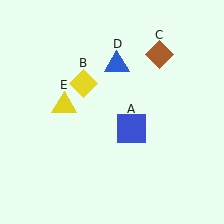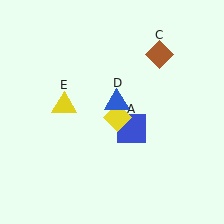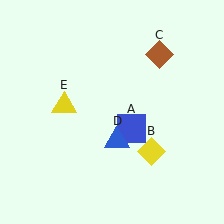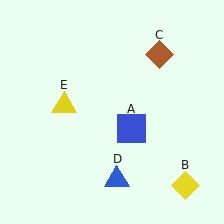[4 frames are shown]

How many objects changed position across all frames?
2 objects changed position: yellow diamond (object B), blue triangle (object D).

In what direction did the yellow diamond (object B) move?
The yellow diamond (object B) moved down and to the right.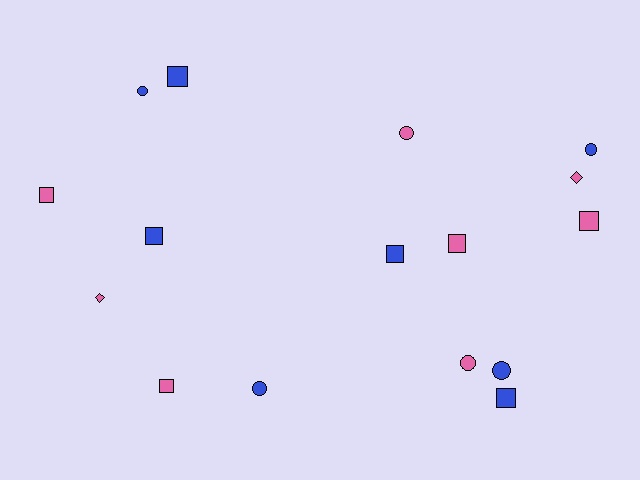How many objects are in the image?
There are 16 objects.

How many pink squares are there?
There are 4 pink squares.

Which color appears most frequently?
Blue, with 8 objects.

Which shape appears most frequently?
Square, with 8 objects.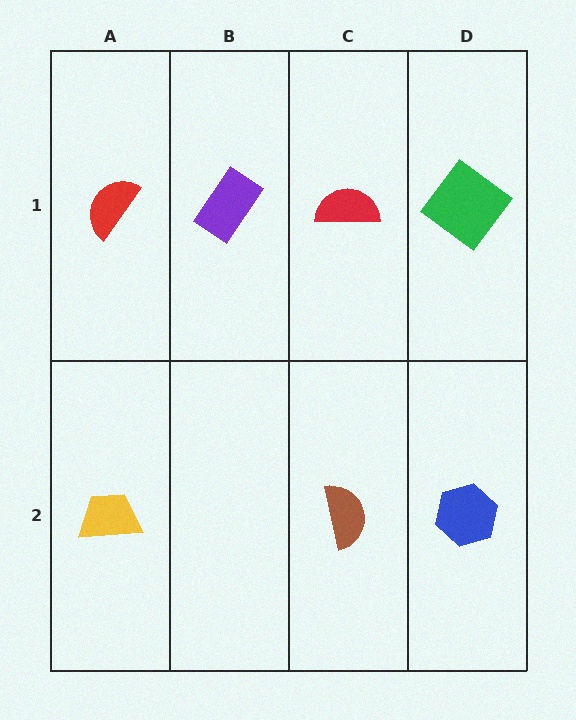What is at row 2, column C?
A brown semicircle.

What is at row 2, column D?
A blue hexagon.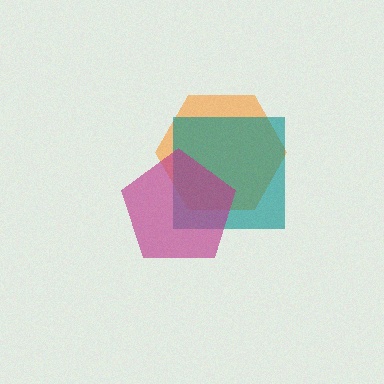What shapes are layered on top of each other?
The layered shapes are: an orange hexagon, a teal square, a magenta pentagon.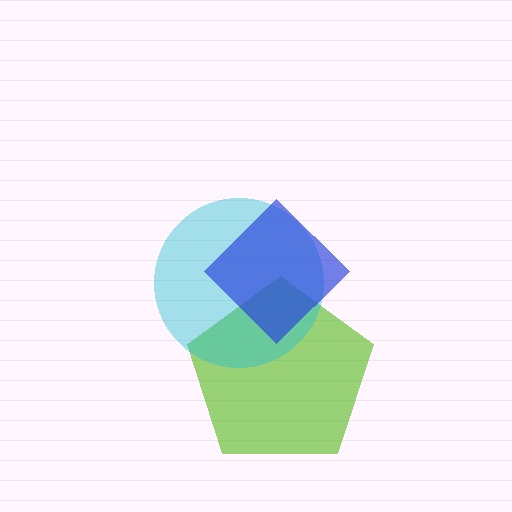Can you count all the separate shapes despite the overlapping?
Yes, there are 3 separate shapes.